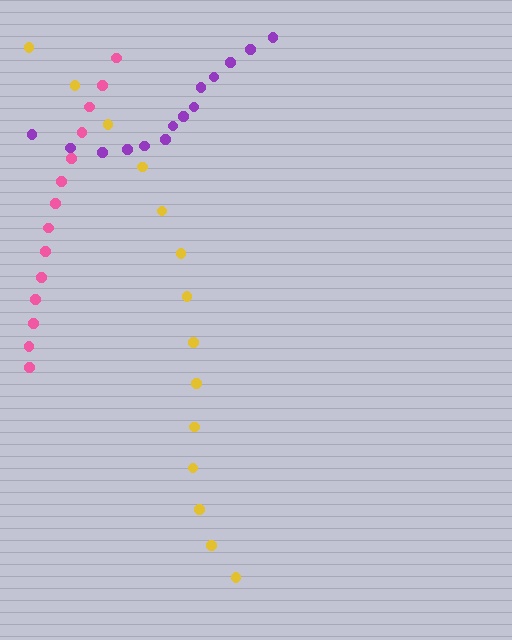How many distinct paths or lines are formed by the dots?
There are 3 distinct paths.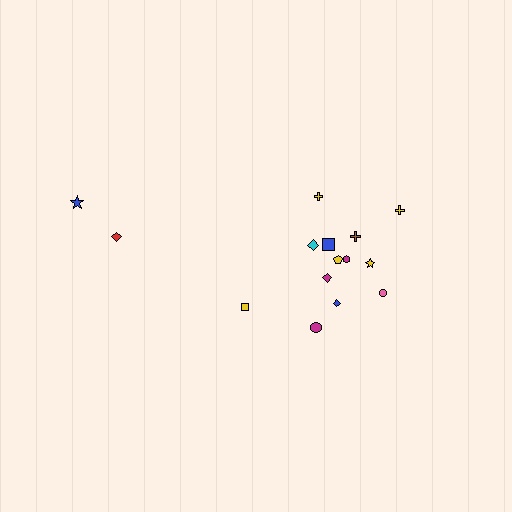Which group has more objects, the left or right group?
The right group.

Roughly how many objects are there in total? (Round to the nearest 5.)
Roughly 15 objects in total.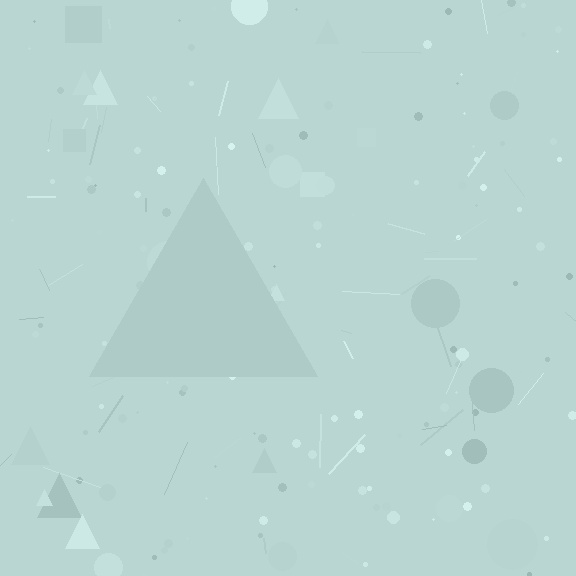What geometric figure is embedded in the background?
A triangle is embedded in the background.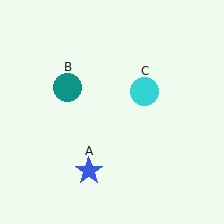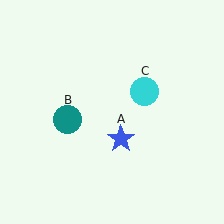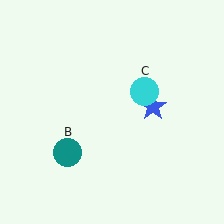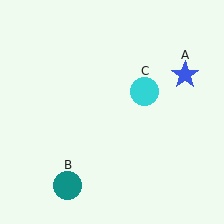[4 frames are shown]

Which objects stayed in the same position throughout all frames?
Cyan circle (object C) remained stationary.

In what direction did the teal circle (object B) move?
The teal circle (object B) moved down.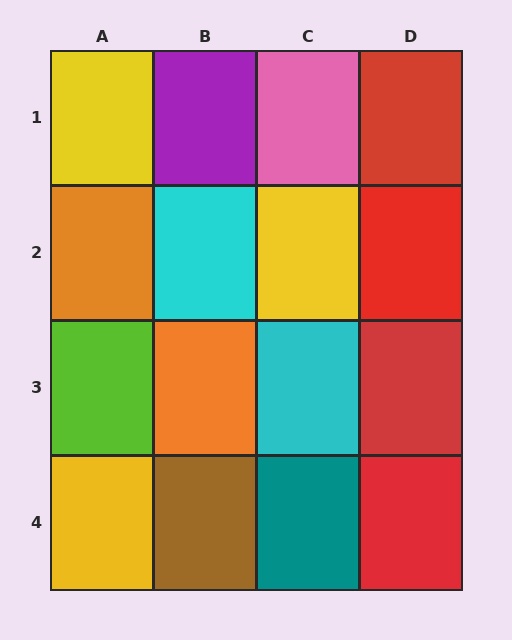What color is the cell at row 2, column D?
Red.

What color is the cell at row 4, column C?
Teal.